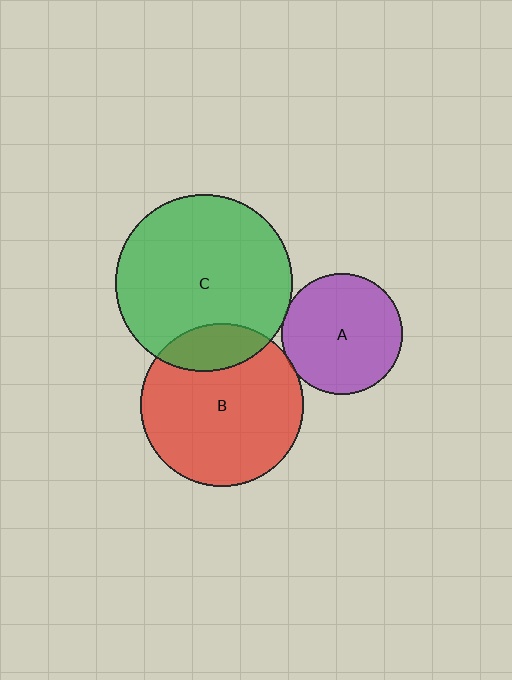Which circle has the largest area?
Circle C (green).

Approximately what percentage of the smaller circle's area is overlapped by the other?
Approximately 5%.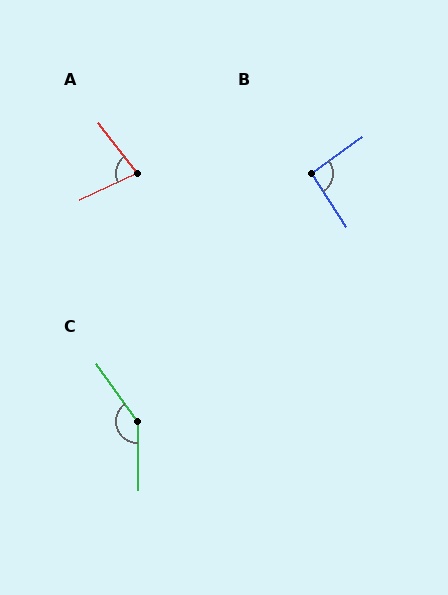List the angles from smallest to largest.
A (78°), B (93°), C (145°).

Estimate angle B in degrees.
Approximately 93 degrees.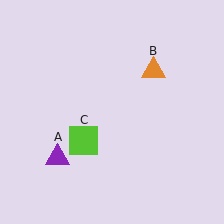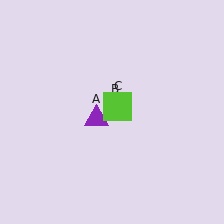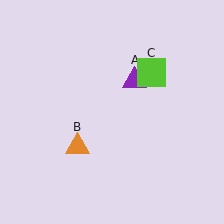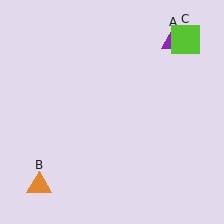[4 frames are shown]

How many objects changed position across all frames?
3 objects changed position: purple triangle (object A), orange triangle (object B), lime square (object C).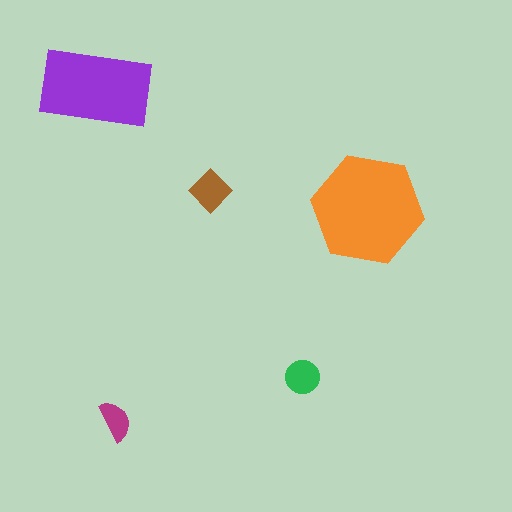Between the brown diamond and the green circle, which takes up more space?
The brown diamond.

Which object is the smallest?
The magenta semicircle.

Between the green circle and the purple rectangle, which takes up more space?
The purple rectangle.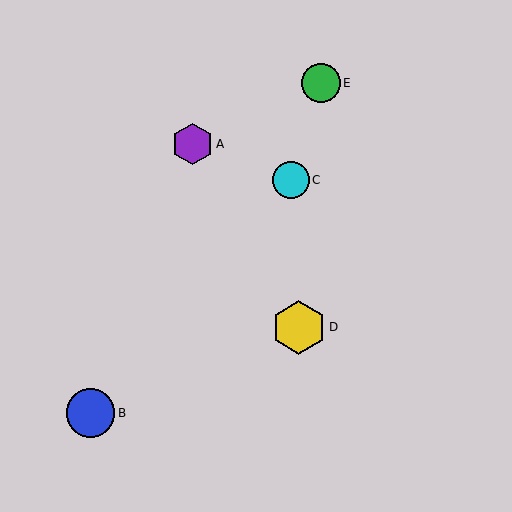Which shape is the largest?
The yellow hexagon (labeled D) is the largest.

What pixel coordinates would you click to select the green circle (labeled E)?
Click at (321, 83) to select the green circle E.